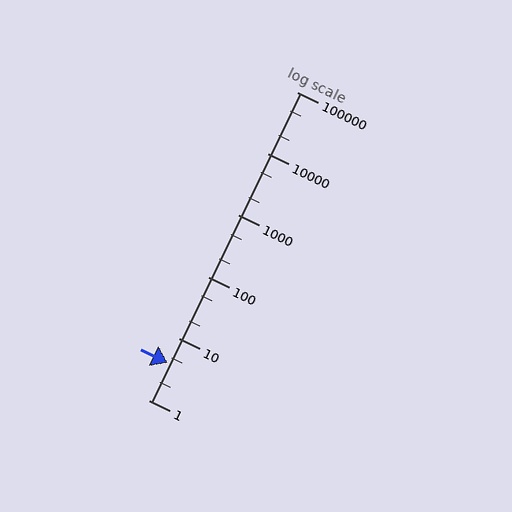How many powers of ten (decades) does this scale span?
The scale spans 5 decades, from 1 to 100000.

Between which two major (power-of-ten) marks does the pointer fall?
The pointer is between 1 and 10.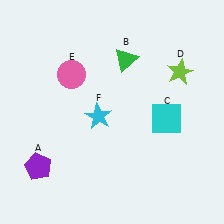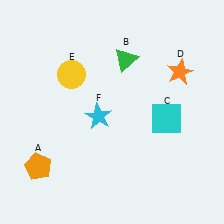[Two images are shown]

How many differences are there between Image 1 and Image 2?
There are 3 differences between the two images.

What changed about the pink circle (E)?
In Image 1, E is pink. In Image 2, it changed to yellow.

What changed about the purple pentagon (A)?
In Image 1, A is purple. In Image 2, it changed to orange.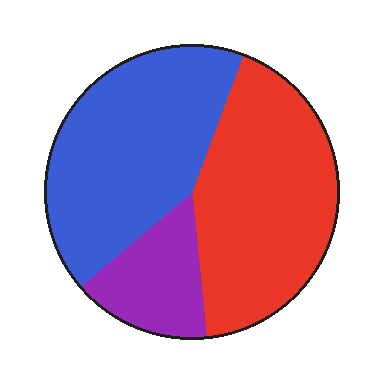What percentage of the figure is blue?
Blue covers about 40% of the figure.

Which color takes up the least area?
Purple, at roughly 15%.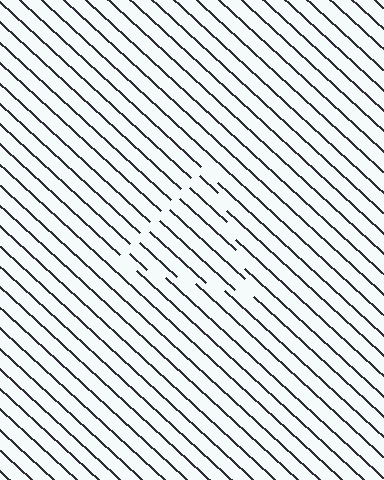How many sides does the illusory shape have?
3 sides — the line-ends trace a triangle.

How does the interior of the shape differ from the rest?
The interior of the shape contains the same grating, shifted by half a period — the contour is defined by the phase discontinuity where line-ends from the inner and outer gratings abut.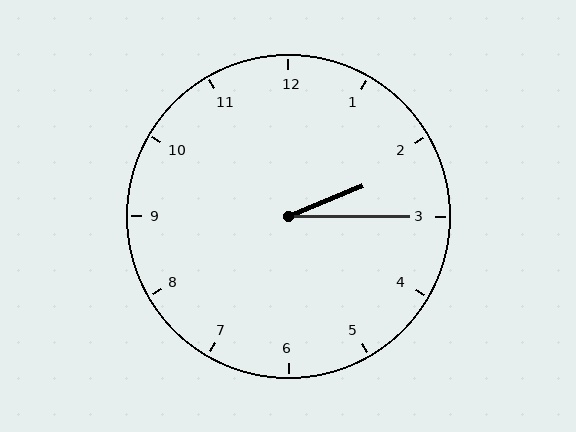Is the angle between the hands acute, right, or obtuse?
It is acute.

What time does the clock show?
2:15.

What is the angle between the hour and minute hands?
Approximately 22 degrees.